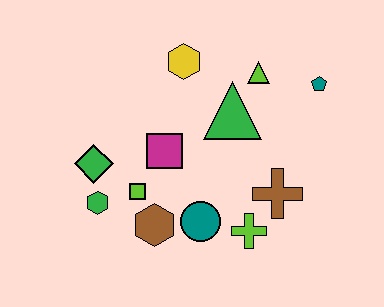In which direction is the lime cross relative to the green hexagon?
The lime cross is to the right of the green hexagon.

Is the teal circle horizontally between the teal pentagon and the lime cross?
No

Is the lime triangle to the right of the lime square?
Yes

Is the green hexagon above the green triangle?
No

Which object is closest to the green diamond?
The green hexagon is closest to the green diamond.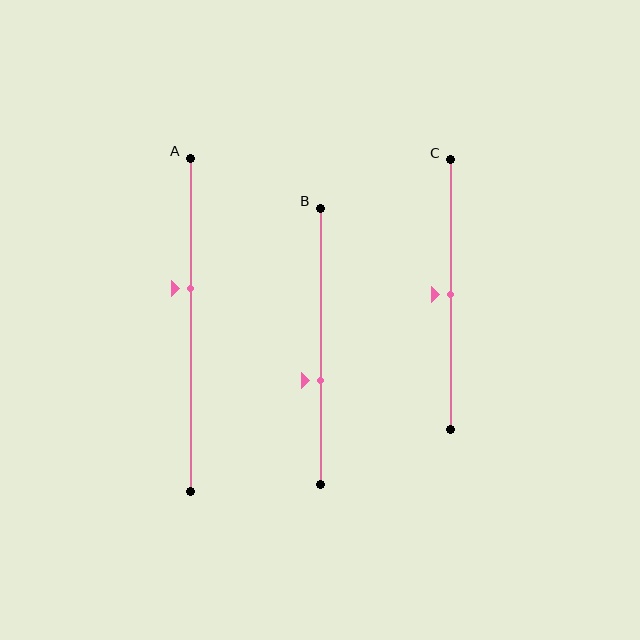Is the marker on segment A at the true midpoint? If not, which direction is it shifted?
No, the marker on segment A is shifted upward by about 11% of the segment length.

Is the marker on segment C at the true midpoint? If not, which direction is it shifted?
Yes, the marker on segment C is at the true midpoint.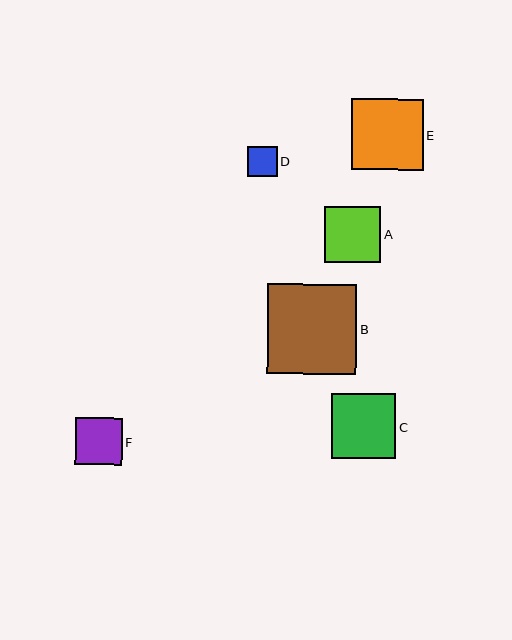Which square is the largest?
Square B is the largest with a size of approximately 90 pixels.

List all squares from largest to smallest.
From largest to smallest: B, E, C, A, F, D.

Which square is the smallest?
Square D is the smallest with a size of approximately 30 pixels.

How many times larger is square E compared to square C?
Square E is approximately 1.1 times the size of square C.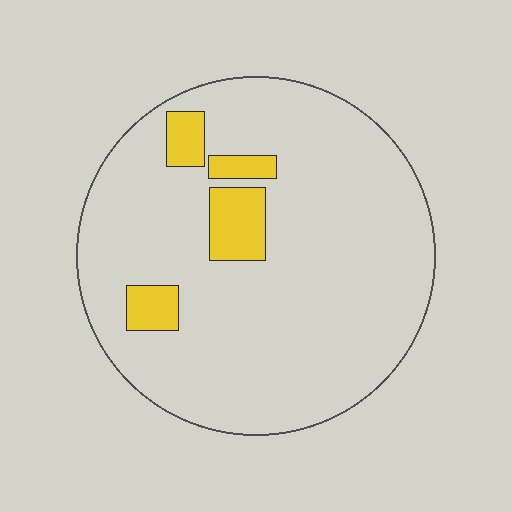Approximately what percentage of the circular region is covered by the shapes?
Approximately 10%.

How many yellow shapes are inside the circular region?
4.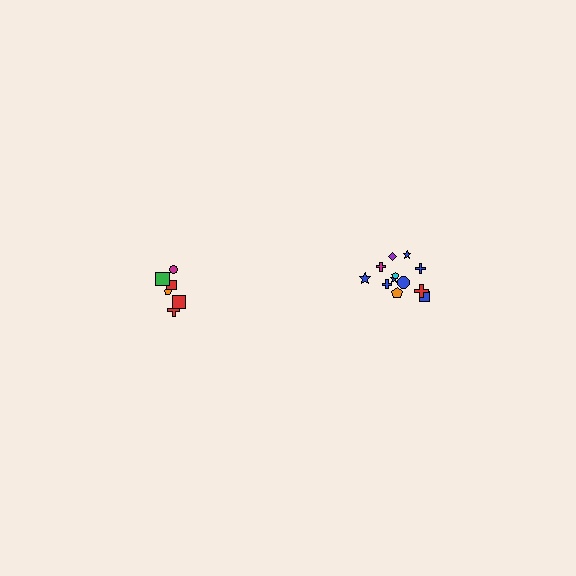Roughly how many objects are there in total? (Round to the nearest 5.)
Roughly 20 objects in total.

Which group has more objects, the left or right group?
The right group.